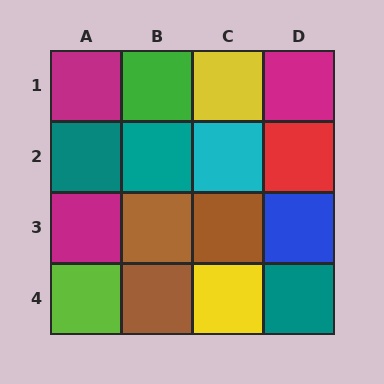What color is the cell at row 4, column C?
Yellow.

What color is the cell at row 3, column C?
Brown.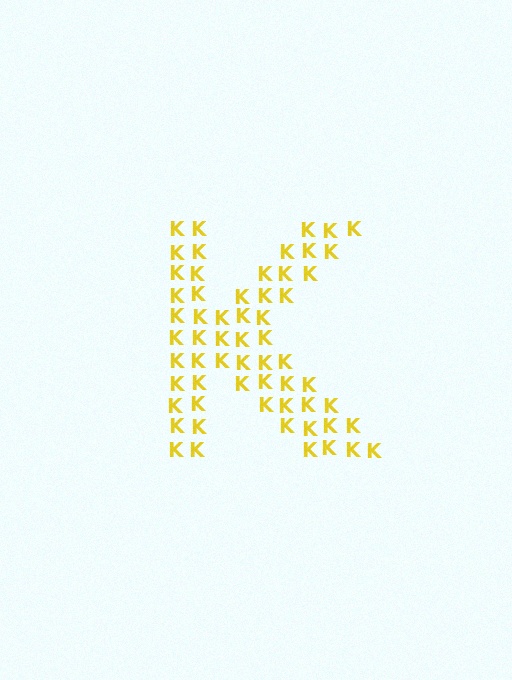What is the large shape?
The large shape is the letter K.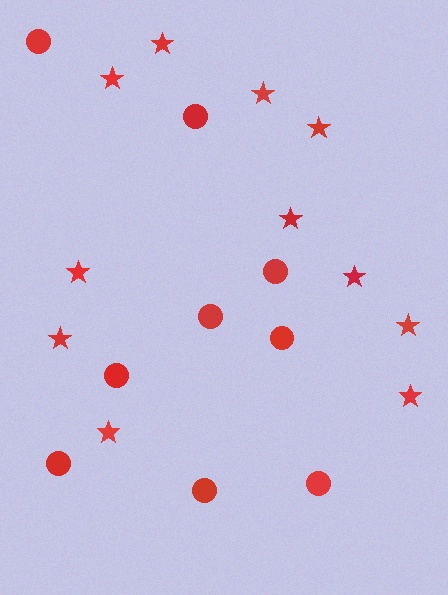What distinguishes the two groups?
There are 2 groups: one group of stars (11) and one group of circles (9).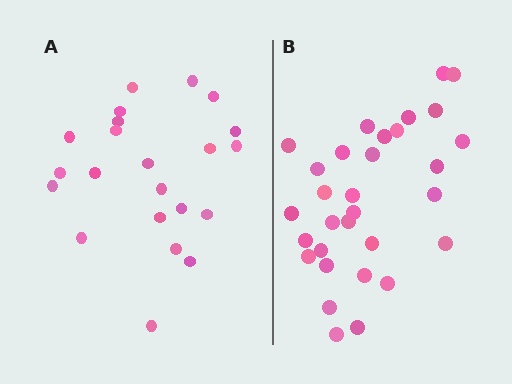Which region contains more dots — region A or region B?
Region B (the right region) has more dots.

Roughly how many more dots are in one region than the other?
Region B has roughly 8 or so more dots than region A.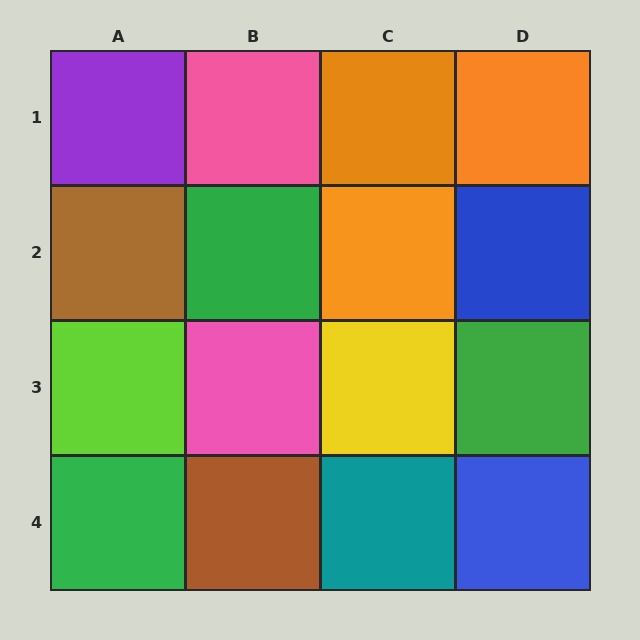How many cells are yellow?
1 cell is yellow.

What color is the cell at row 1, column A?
Purple.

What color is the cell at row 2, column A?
Brown.